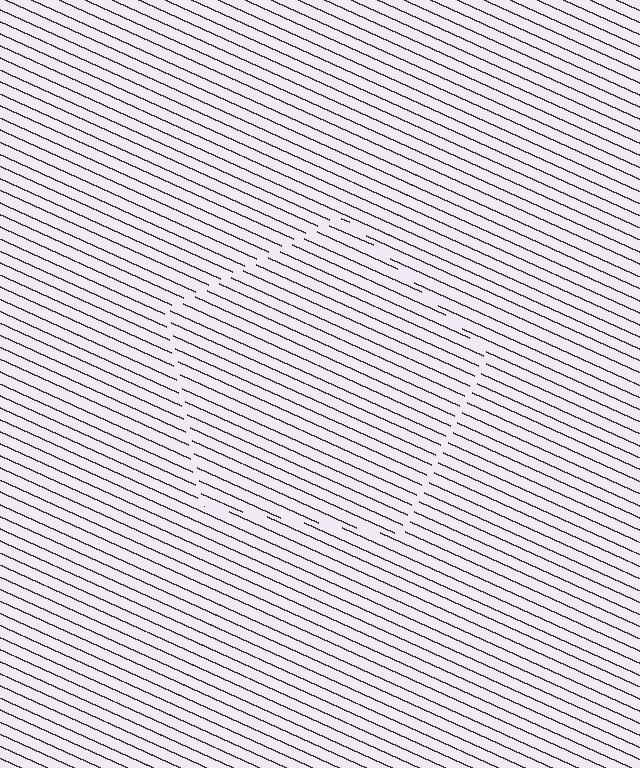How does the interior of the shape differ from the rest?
The interior of the shape contains the same grating, shifted by half a period — the contour is defined by the phase discontinuity where line-ends from the inner and outer gratings abut.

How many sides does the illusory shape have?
5 sides — the line-ends trace a pentagon.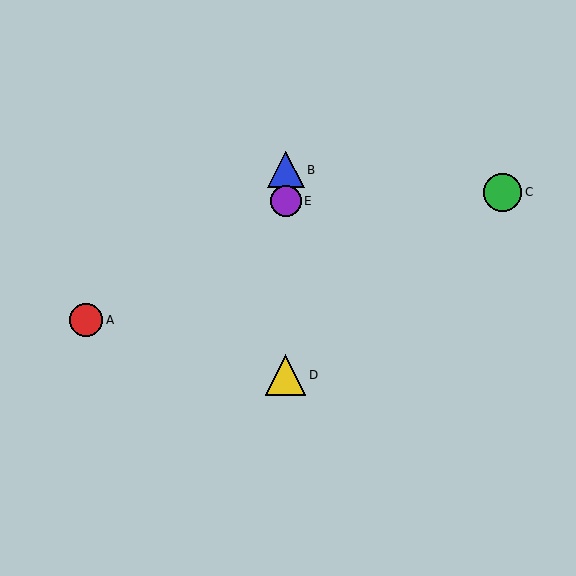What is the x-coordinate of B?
Object B is at x≈286.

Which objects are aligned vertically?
Objects B, D, E are aligned vertically.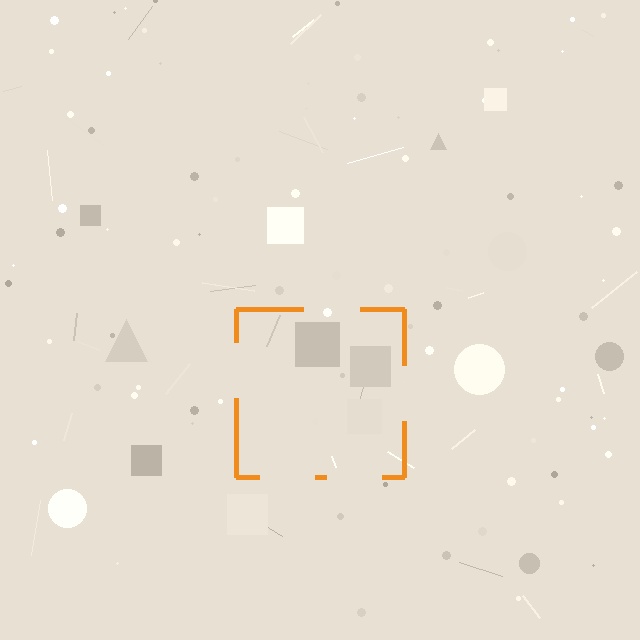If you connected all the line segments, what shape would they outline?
They would outline a square.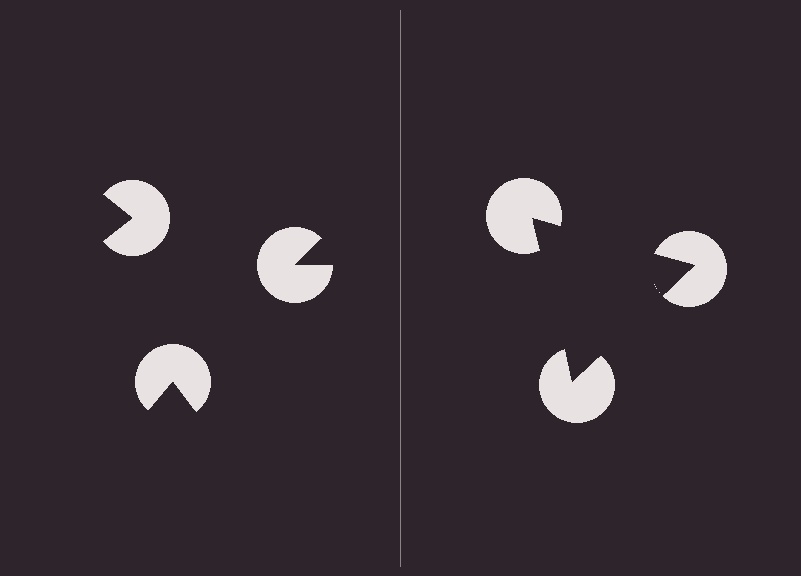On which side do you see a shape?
An illusory triangle appears on the right side. On the left side the wedge cuts are rotated, so no coherent shape forms.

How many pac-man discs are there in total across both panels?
6 — 3 on each side.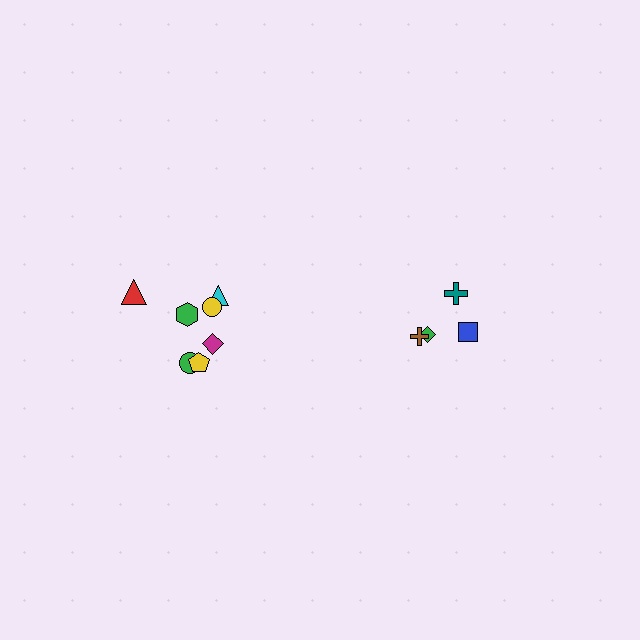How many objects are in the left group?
There are 7 objects.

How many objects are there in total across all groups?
There are 11 objects.